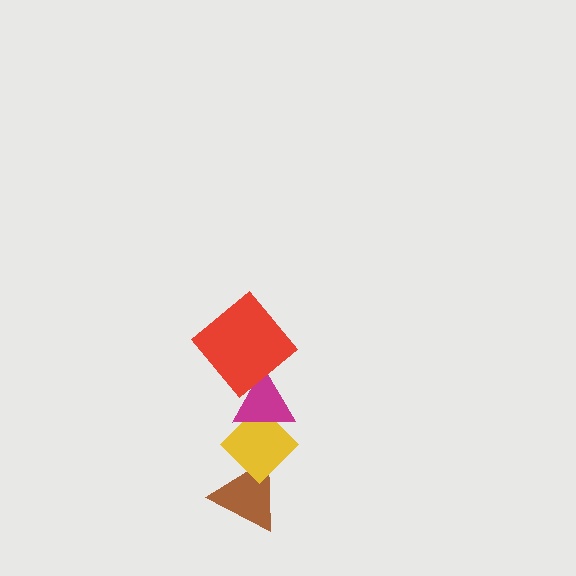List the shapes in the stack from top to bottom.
From top to bottom: the red diamond, the magenta triangle, the yellow diamond, the brown triangle.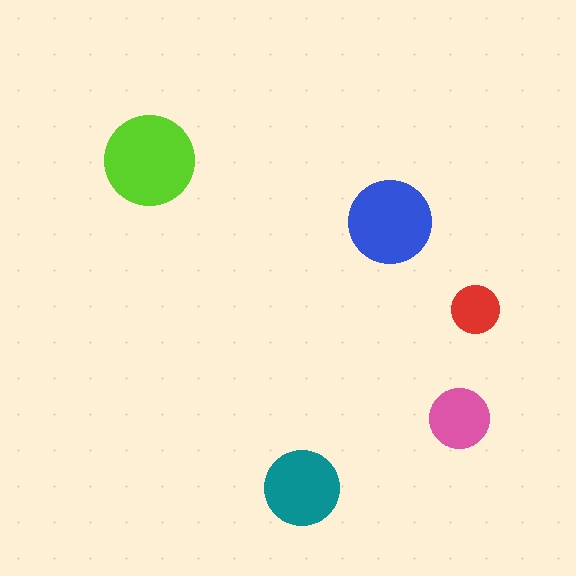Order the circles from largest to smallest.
the lime one, the blue one, the teal one, the pink one, the red one.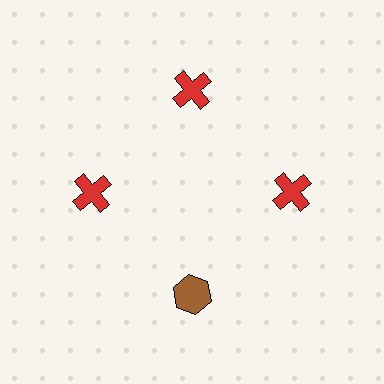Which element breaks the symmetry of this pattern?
The brown hexagon at roughly the 6 o'clock position breaks the symmetry. All other shapes are red crosses.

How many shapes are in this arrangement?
There are 4 shapes arranged in a ring pattern.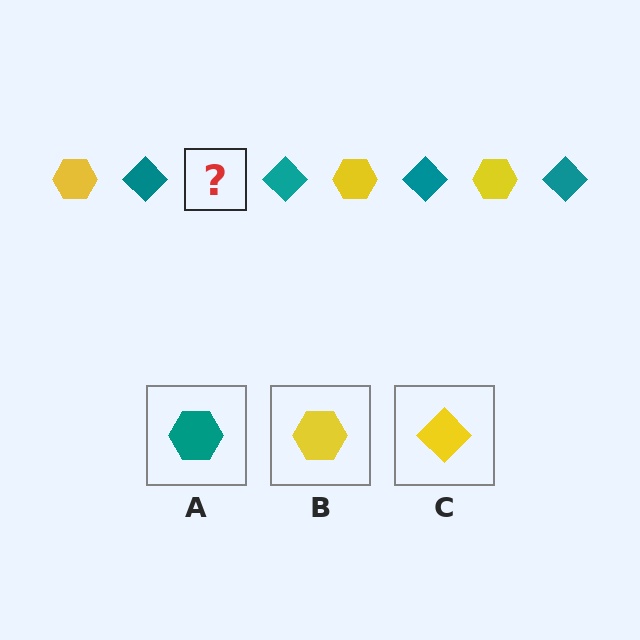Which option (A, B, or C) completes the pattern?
B.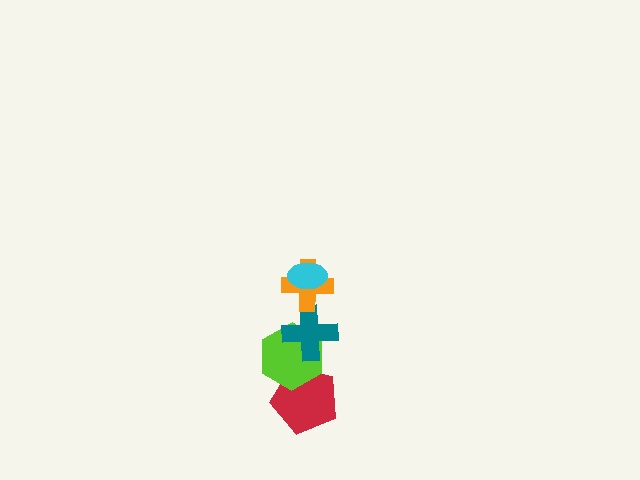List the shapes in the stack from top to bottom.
From top to bottom: the cyan ellipse, the orange cross, the teal cross, the lime hexagon, the red pentagon.